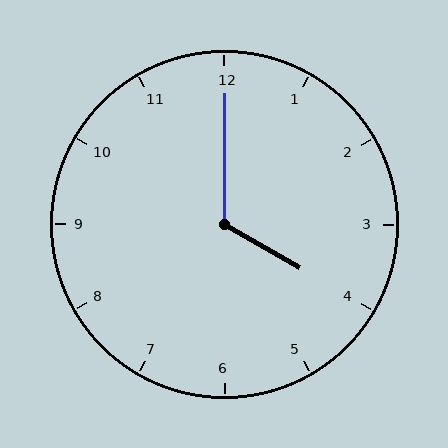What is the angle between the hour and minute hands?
Approximately 120 degrees.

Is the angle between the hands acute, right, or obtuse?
It is obtuse.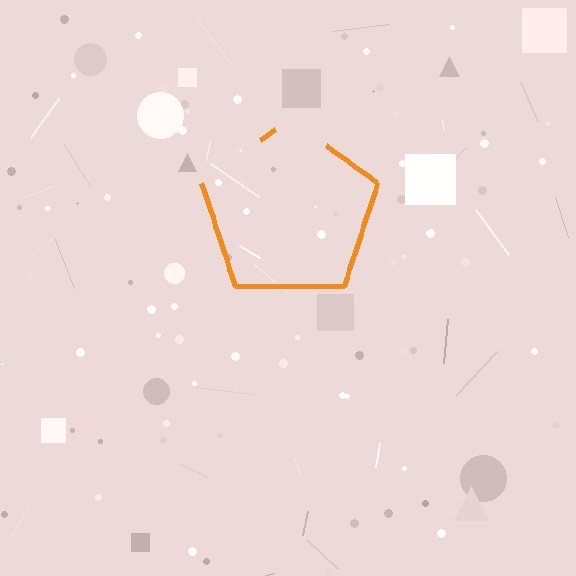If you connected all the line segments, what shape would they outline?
They would outline a pentagon.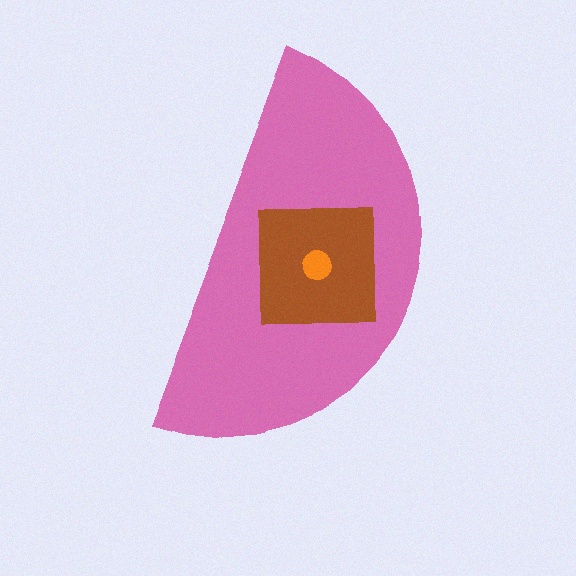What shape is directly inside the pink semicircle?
The brown square.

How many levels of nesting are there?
3.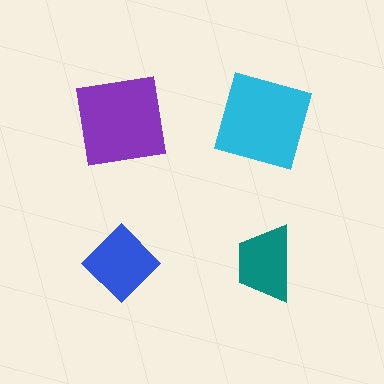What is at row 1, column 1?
A purple square.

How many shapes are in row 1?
2 shapes.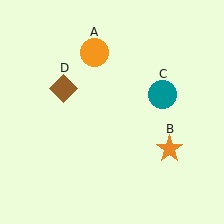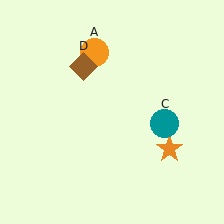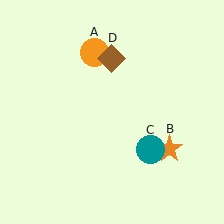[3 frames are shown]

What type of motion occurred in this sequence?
The teal circle (object C), brown diamond (object D) rotated clockwise around the center of the scene.